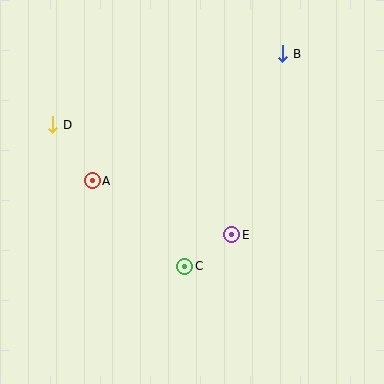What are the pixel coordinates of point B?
Point B is at (283, 54).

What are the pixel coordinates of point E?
Point E is at (232, 235).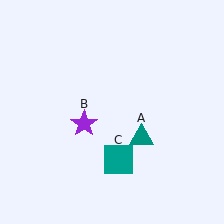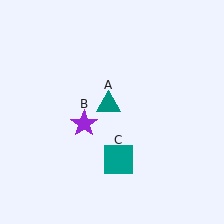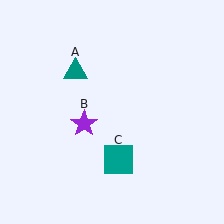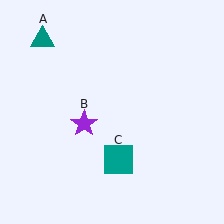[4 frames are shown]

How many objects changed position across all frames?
1 object changed position: teal triangle (object A).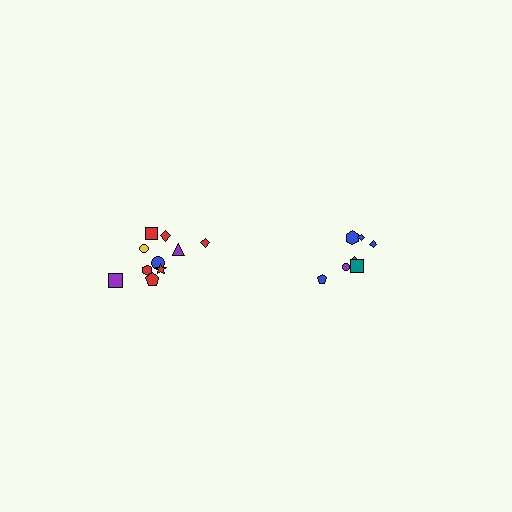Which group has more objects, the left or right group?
The left group.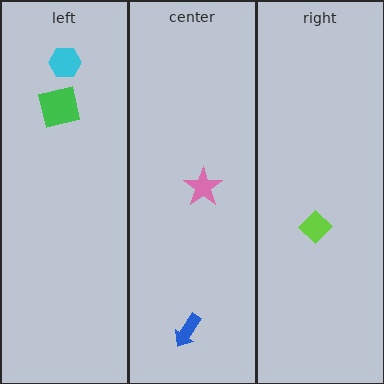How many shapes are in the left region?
2.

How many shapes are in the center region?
2.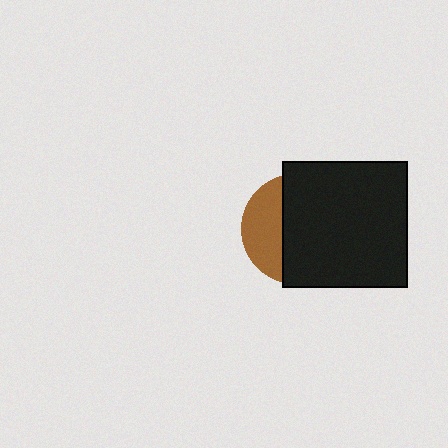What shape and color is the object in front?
The object in front is a black square.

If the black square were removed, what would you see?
You would see the complete brown circle.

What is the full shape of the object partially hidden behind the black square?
The partially hidden object is a brown circle.